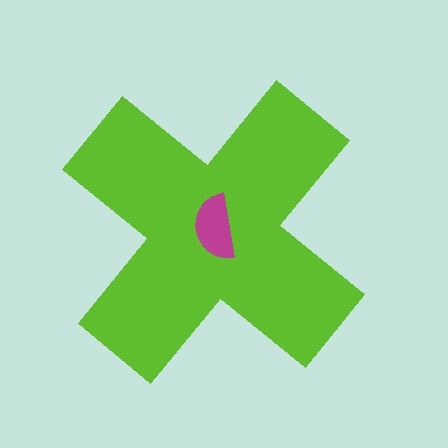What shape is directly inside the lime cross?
The magenta semicircle.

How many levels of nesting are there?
2.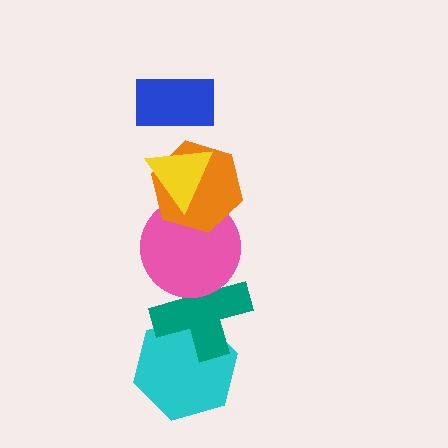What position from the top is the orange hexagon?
The orange hexagon is 3rd from the top.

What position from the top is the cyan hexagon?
The cyan hexagon is 6th from the top.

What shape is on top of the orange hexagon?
The yellow triangle is on top of the orange hexagon.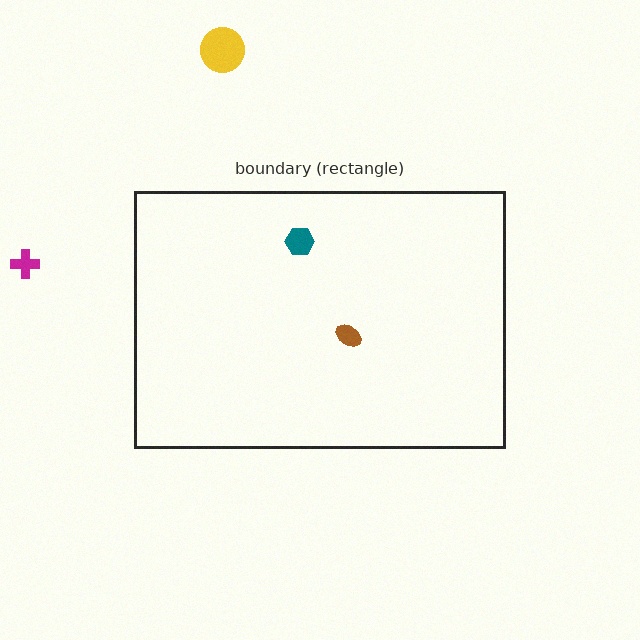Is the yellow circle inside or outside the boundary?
Outside.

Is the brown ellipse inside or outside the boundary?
Inside.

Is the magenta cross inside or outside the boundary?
Outside.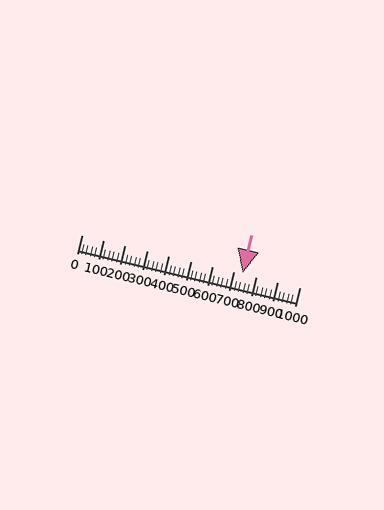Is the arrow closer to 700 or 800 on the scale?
The arrow is closer to 700.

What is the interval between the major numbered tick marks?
The major tick marks are spaced 100 units apart.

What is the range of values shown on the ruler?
The ruler shows values from 0 to 1000.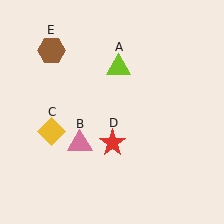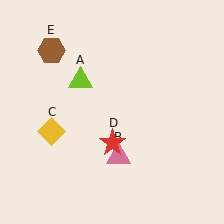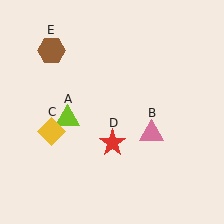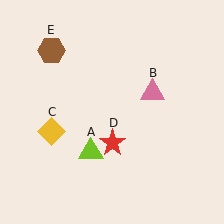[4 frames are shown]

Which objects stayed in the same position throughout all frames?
Yellow diamond (object C) and red star (object D) and brown hexagon (object E) remained stationary.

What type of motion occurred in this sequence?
The lime triangle (object A), pink triangle (object B) rotated counterclockwise around the center of the scene.